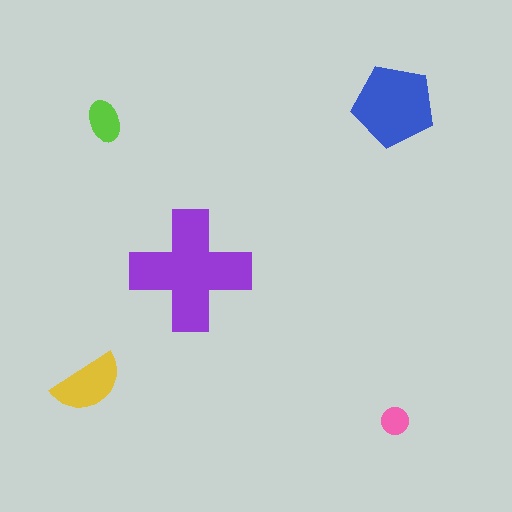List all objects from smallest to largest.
The pink circle, the lime ellipse, the yellow semicircle, the blue pentagon, the purple cross.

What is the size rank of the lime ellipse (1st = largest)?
4th.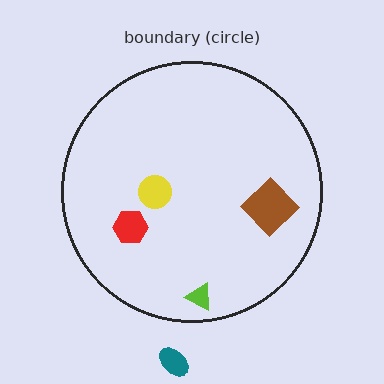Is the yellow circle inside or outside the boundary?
Inside.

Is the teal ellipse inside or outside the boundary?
Outside.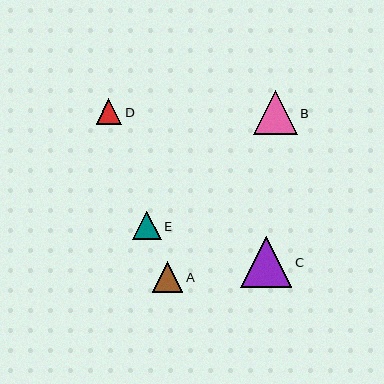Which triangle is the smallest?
Triangle D is the smallest with a size of approximately 25 pixels.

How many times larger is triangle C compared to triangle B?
Triangle C is approximately 1.1 times the size of triangle B.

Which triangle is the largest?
Triangle C is the largest with a size of approximately 51 pixels.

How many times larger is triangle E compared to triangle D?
Triangle E is approximately 1.1 times the size of triangle D.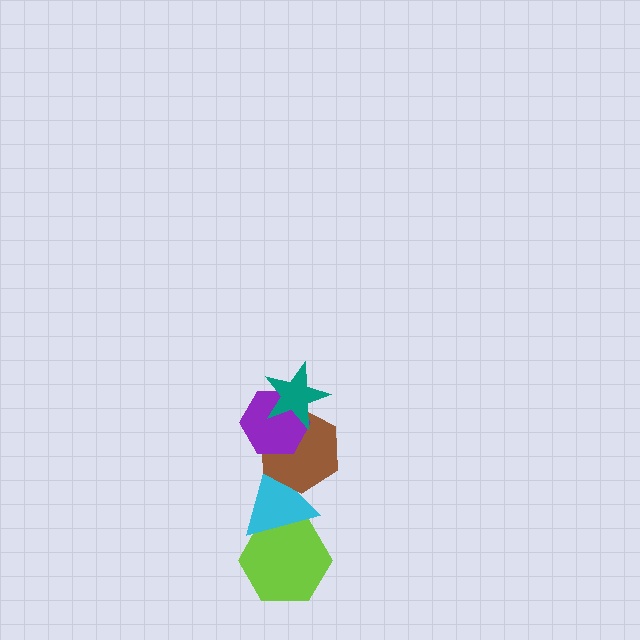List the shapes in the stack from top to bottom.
From top to bottom: the teal star, the purple hexagon, the brown hexagon, the cyan triangle, the lime hexagon.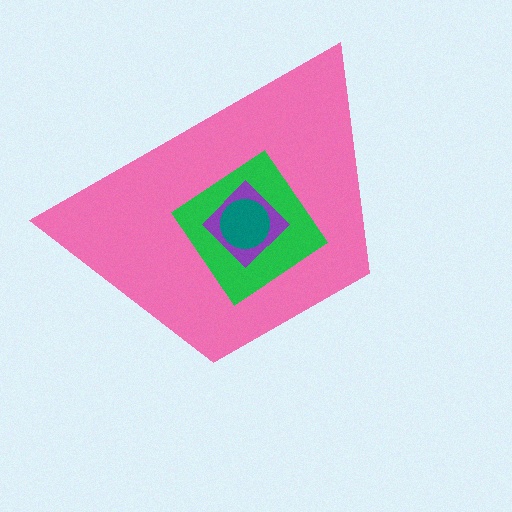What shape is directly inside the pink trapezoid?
The green diamond.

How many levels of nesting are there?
4.